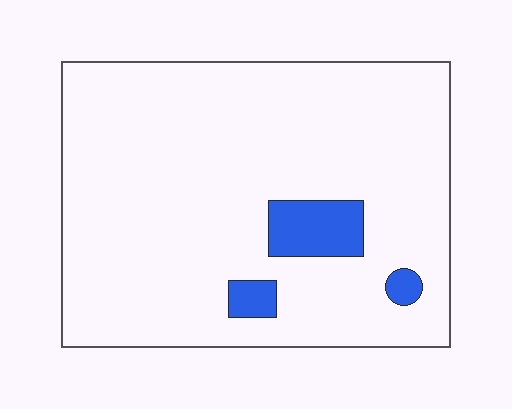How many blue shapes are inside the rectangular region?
3.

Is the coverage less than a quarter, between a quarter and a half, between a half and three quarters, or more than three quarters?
Less than a quarter.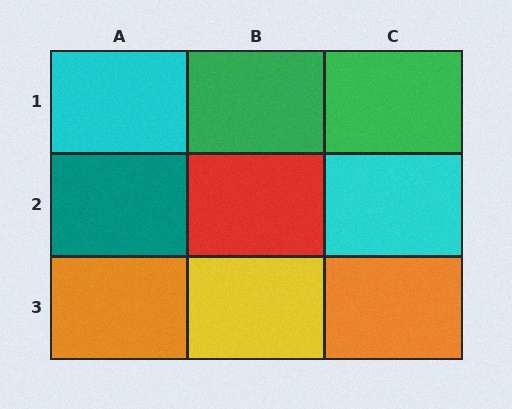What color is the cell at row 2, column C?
Cyan.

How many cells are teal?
1 cell is teal.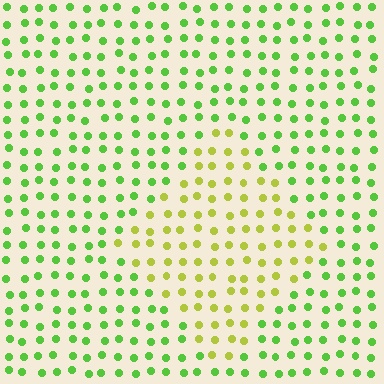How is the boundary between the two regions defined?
The boundary is defined purely by a slight shift in hue (about 38 degrees). Spacing, size, and orientation are identical on both sides.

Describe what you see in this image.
The image is filled with small lime elements in a uniform arrangement. A diamond-shaped region is visible where the elements are tinted to a slightly different hue, forming a subtle color boundary.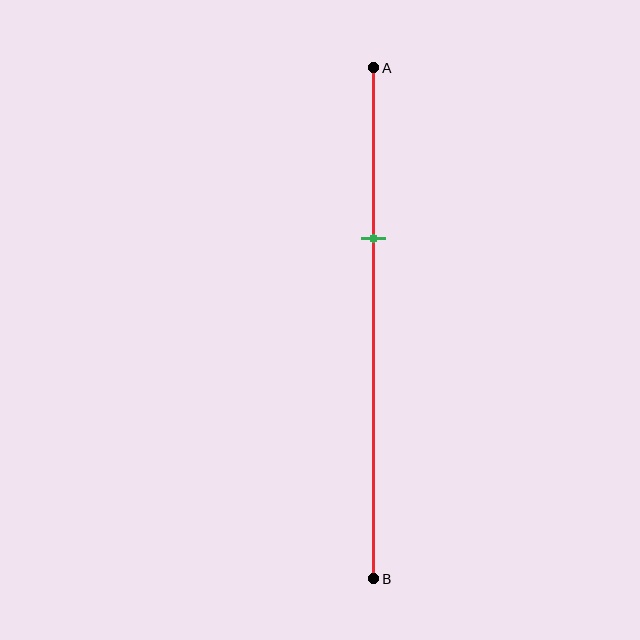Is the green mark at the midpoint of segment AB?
No, the mark is at about 35% from A, not at the 50% midpoint.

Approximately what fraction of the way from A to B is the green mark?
The green mark is approximately 35% of the way from A to B.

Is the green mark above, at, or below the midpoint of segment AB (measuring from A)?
The green mark is above the midpoint of segment AB.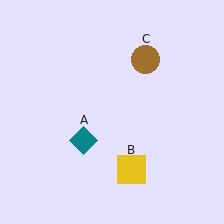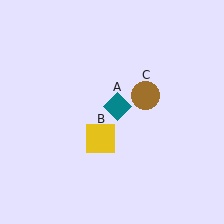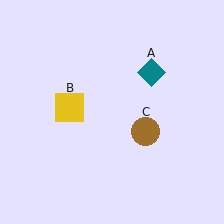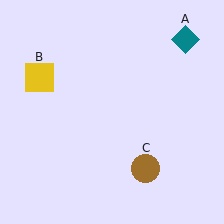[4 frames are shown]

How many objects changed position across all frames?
3 objects changed position: teal diamond (object A), yellow square (object B), brown circle (object C).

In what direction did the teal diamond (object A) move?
The teal diamond (object A) moved up and to the right.